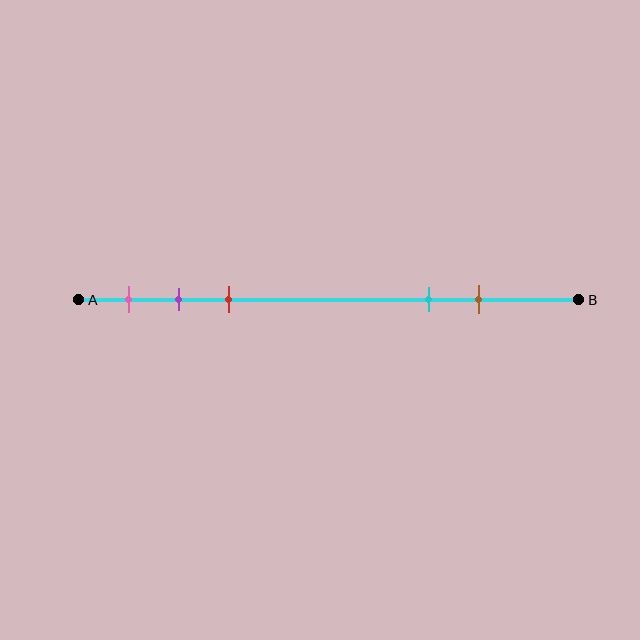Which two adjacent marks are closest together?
The purple and red marks are the closest adjacent pair.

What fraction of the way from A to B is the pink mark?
The pink mark is approximately 10% (0.1) of the way from A to B.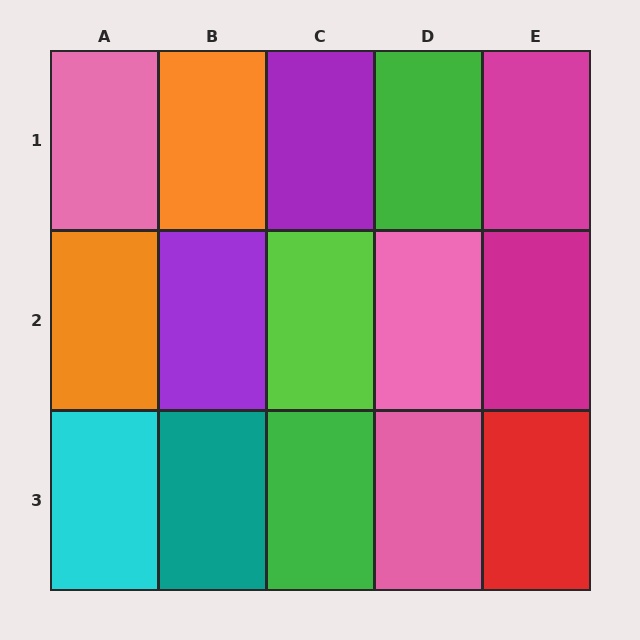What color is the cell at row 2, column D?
Pink.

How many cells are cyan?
1 cell is cyan.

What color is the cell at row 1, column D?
Green.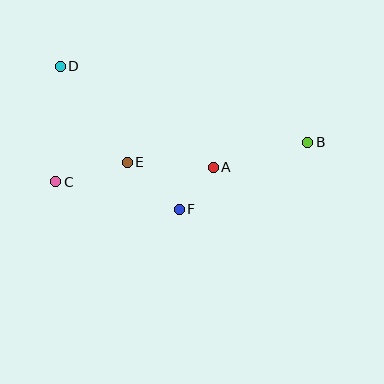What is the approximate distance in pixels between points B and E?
The distance between B and E is approximately 182 pixels.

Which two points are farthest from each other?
Points B and D are farthest from each other.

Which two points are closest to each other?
Points A and F are closest to each other.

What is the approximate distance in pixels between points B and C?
The distance between B and C is approximately 255 pixels.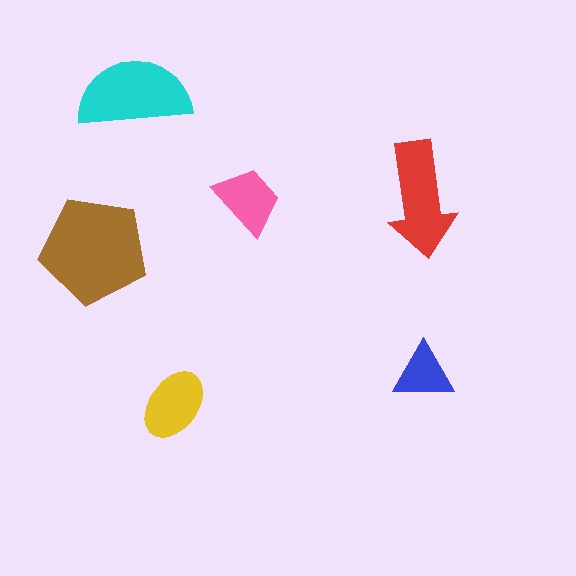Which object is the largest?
The brown pentagon.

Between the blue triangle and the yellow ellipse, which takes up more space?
The yellow ellipse.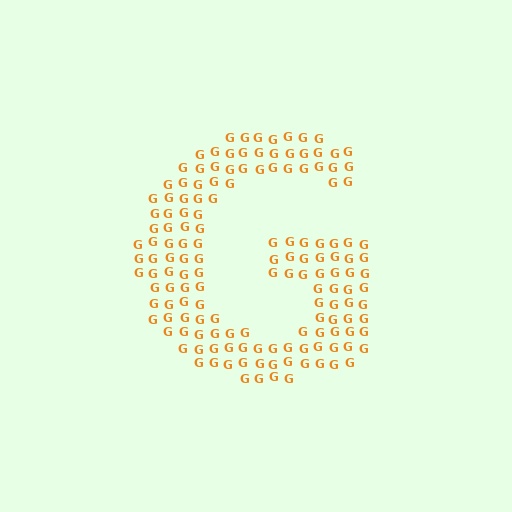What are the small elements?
The small elements are letter G's.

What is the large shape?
The large shape is the letter G.